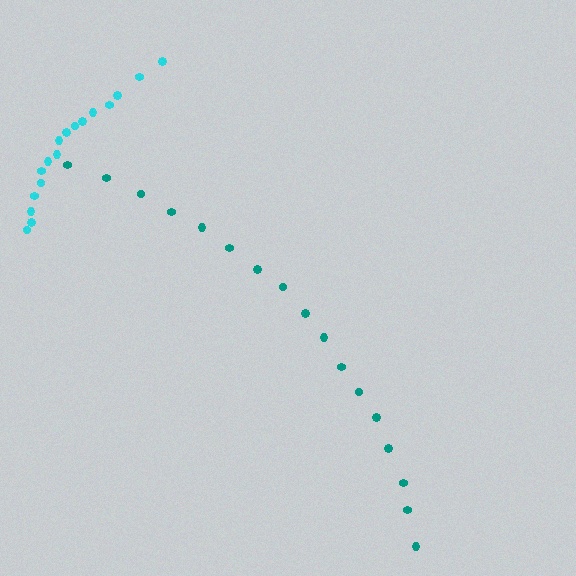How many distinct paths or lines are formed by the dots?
There are 2 distinct paths.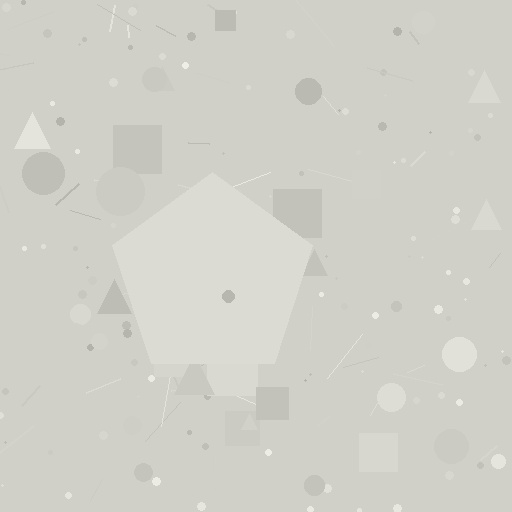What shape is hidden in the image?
A pentagon is hidden in the image.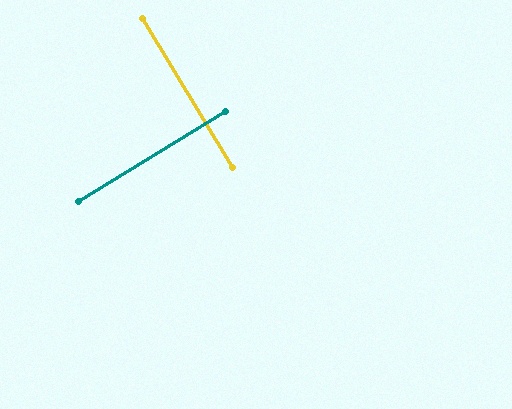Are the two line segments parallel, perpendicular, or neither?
Perpendicular — they meet at approximately 90°.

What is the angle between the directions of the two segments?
Approximately 90 degrees.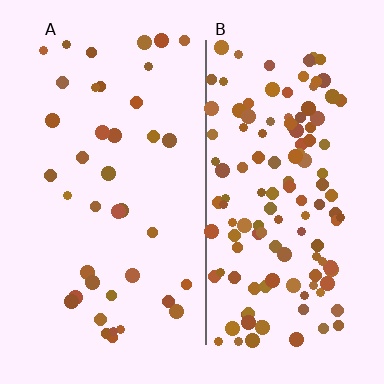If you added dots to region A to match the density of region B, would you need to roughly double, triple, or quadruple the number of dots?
Approximately triple.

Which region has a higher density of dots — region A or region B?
B (the right).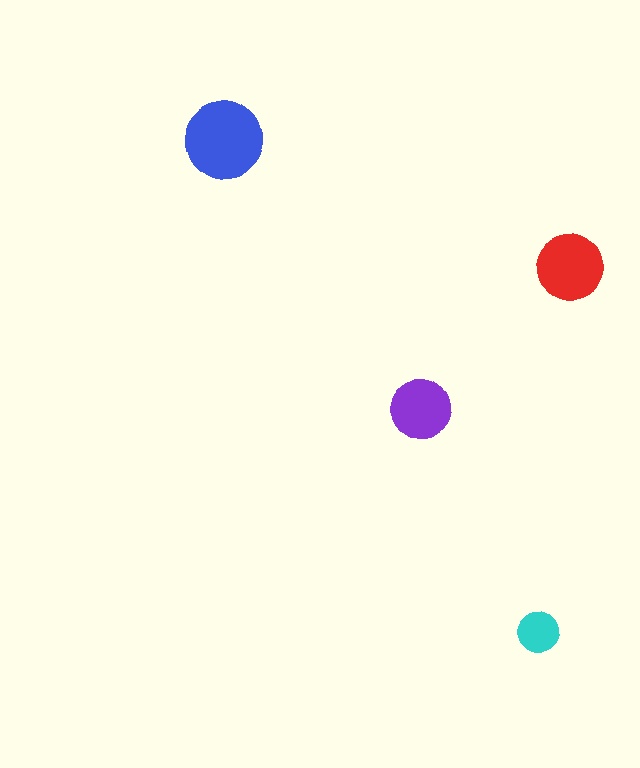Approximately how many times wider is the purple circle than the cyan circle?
About 1.5 times wider.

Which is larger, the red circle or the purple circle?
The red one.